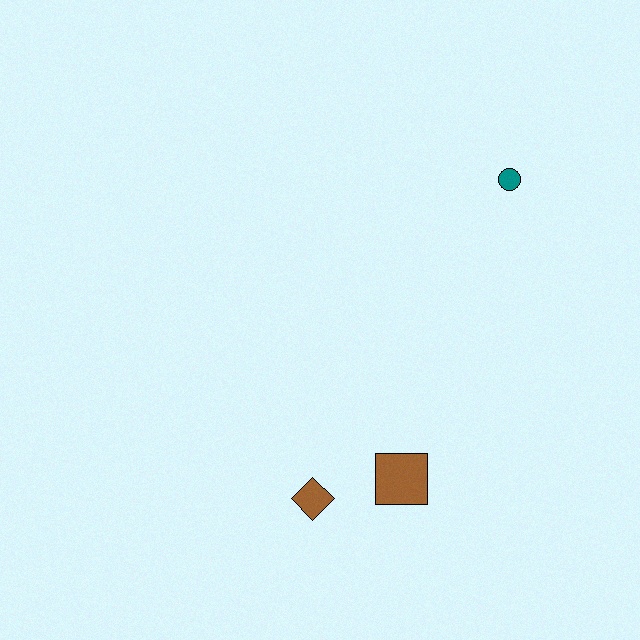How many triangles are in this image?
There are no triangles.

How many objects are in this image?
There are 3 objects.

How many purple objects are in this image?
There are no purple objects.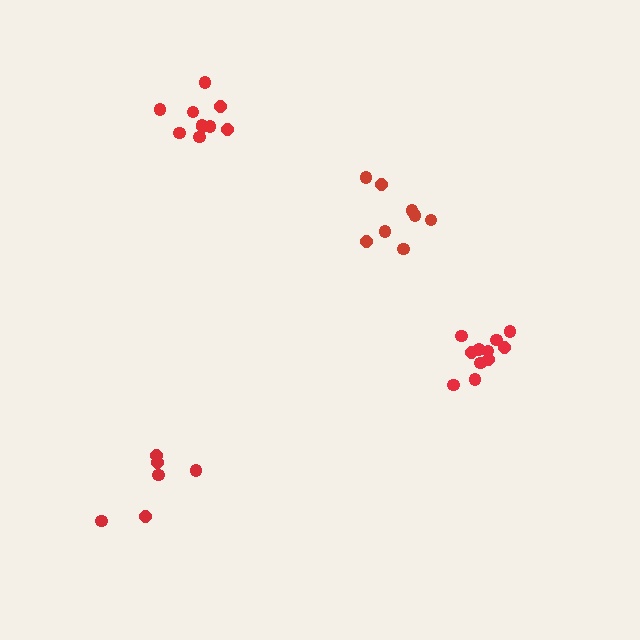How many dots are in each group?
Group 1: 11 dots, Group 2: 10 dots, Group 3: 6 dots, Group 4: 8 dots (35 total).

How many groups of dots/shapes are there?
There are 4 groups.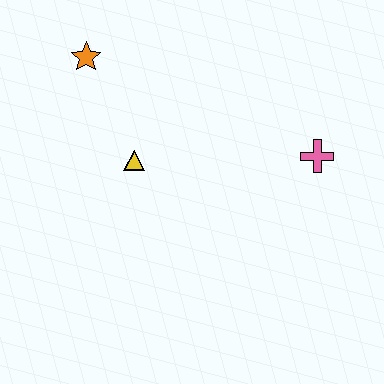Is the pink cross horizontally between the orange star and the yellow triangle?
No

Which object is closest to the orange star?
The yellow triangle is closest to the orange star.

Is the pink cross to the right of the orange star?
Yes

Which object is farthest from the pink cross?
The orange star is farthest from the pink cross.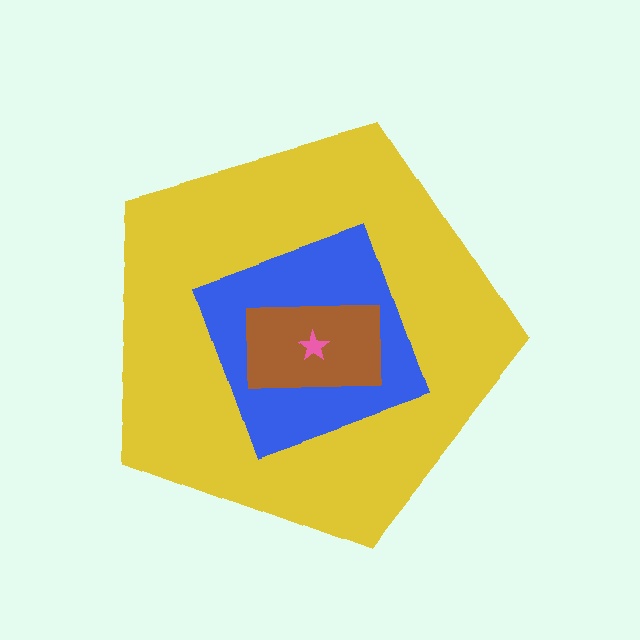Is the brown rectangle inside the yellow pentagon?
Yes.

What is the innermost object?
The pink star.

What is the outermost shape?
The yellow pentagon.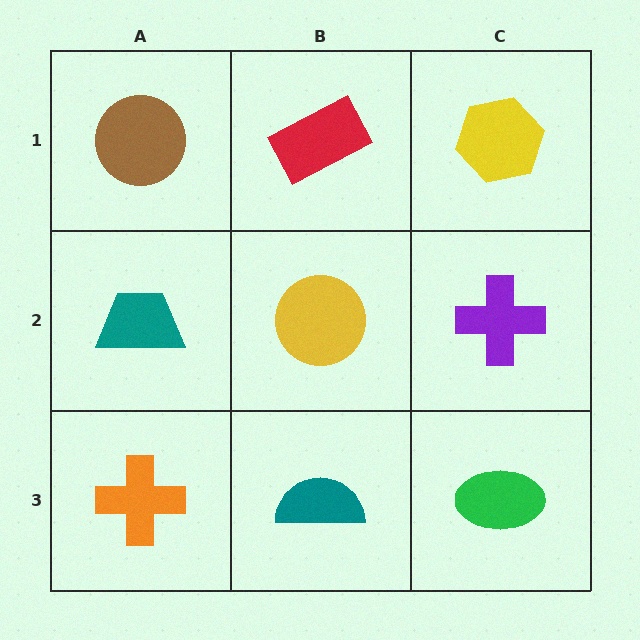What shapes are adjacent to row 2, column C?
A yellow hexagon (row 1, column C), a green ellipse (row 3, column C), a yellow circle (row 2, column B).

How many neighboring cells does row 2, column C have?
3.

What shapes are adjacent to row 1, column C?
A purple cross (row 2, column C), a red rectangle (row 1, column B).